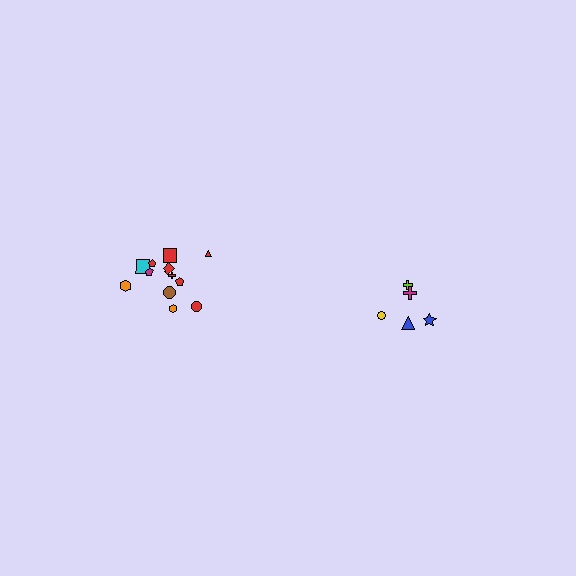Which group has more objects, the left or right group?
The left group.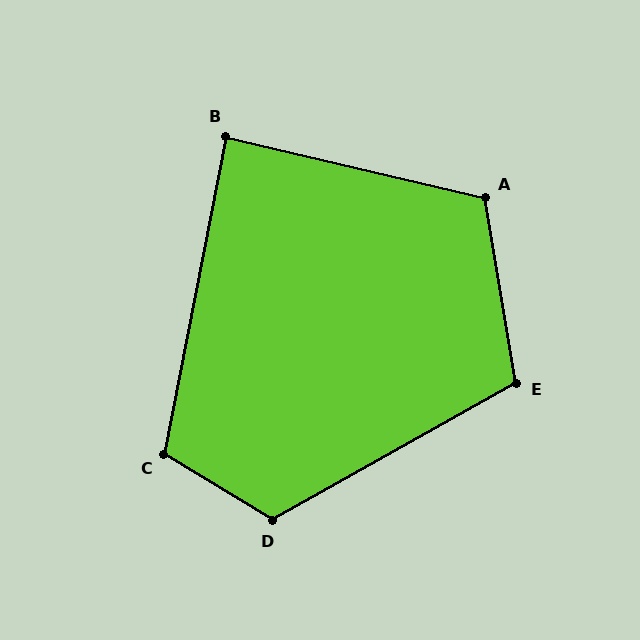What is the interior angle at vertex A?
Approximately 112 degrees (obtuse).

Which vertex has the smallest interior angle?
B, at approximately 88 degrees.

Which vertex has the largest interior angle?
D, at approximately 119 degrees.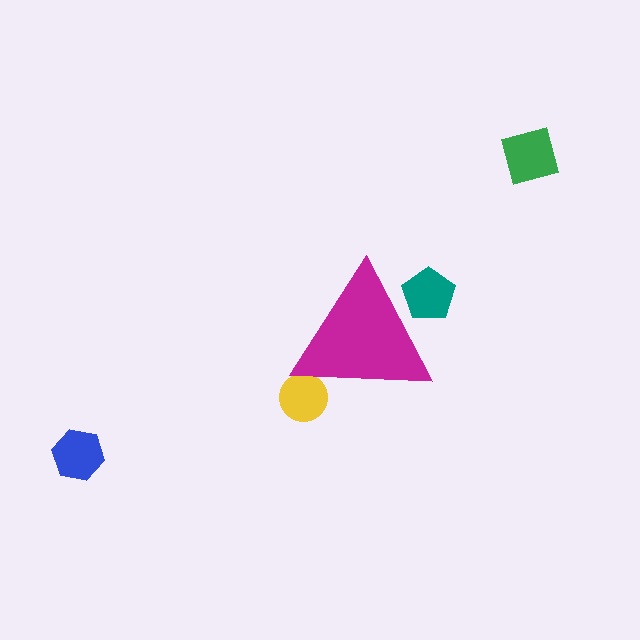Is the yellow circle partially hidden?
Yes, the yellow circle is partially hidden behind the magenta triangle.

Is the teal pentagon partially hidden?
Yes, the teal pentagon is partially hidden behind the magenta triangle.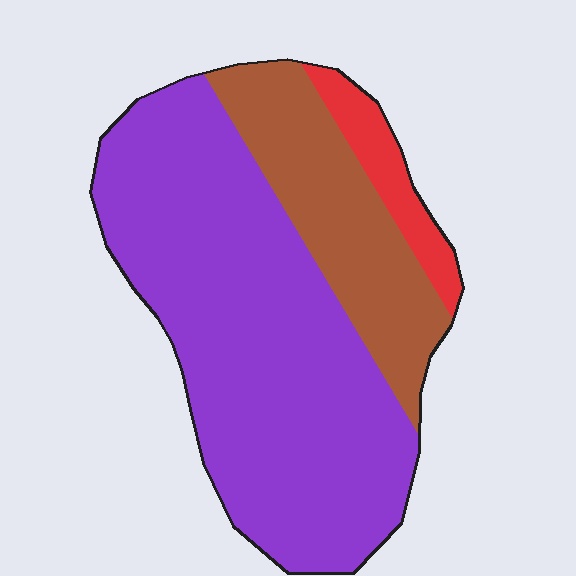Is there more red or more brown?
Brown.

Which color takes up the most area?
Purple, at roughly 65%.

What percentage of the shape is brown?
Brown takes up about one quarter (1/4) of the shape.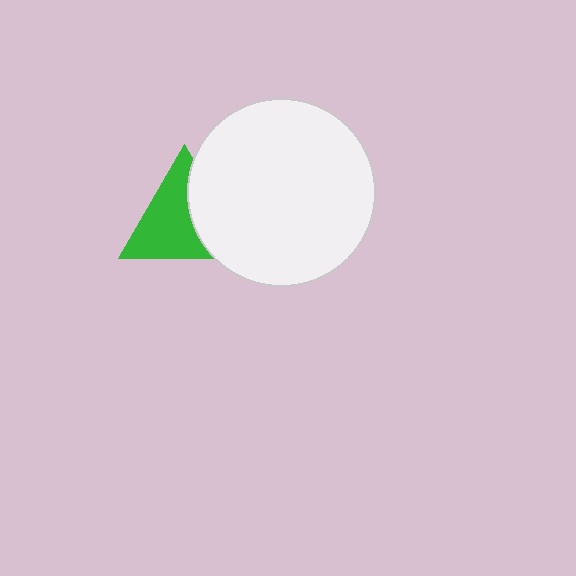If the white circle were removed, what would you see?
You would see the complete green triangle.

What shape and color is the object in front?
The object in front is a white circle.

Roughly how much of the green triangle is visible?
About half of it is visible (roughly 63%).